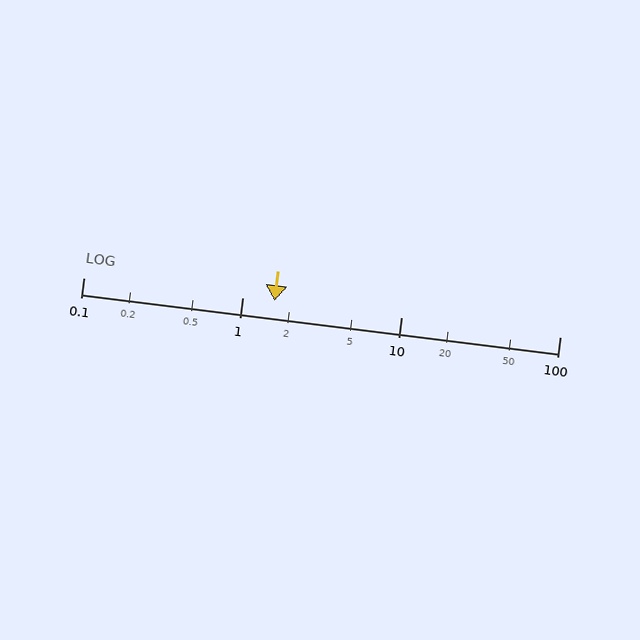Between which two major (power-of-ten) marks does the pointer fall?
The pointer is between 1 and 10.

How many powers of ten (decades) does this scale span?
The scale spans 3 decades, from 0.1 to 100.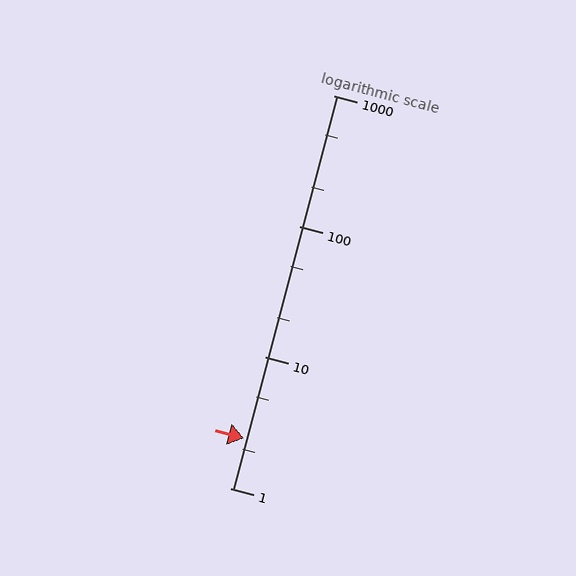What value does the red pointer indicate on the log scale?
The pointer indicates approximately 2.4.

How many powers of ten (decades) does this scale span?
The scale spans 3 decades, from 1 to 1000.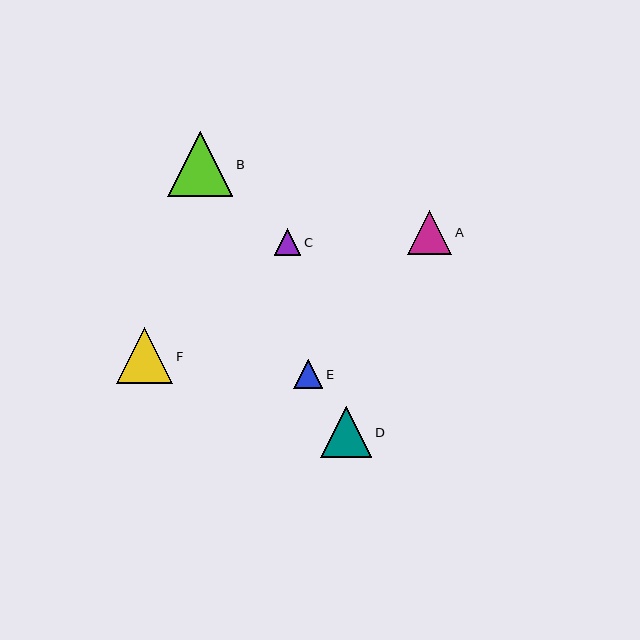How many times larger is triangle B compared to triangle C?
Triangle B is approximately 2.4 times the size of triangle C.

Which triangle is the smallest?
Triangle C is the smallest with a size of approximately 27 pixels.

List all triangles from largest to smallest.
From largest to smallest: B, F, D, A, E, C.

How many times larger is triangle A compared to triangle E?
Triangle A is approximately 1.5 times the size of triangle E.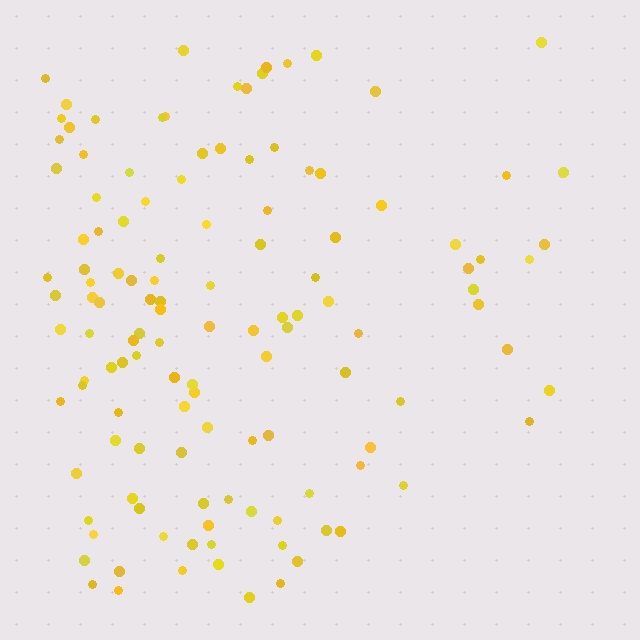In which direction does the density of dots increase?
From right to left, with the left side densest.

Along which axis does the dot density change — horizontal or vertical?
Horizontal.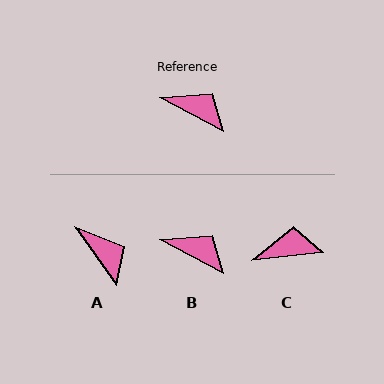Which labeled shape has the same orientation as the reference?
B.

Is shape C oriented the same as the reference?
No, it is off by about 35 degrees.